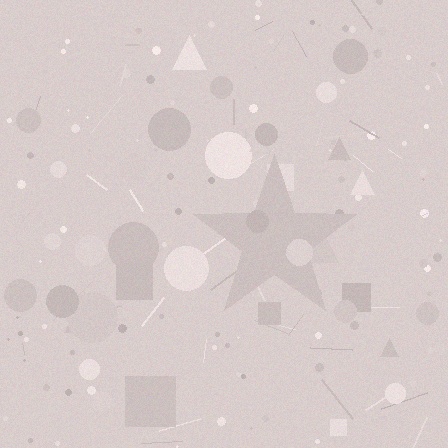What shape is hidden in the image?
A star is hidden in the image.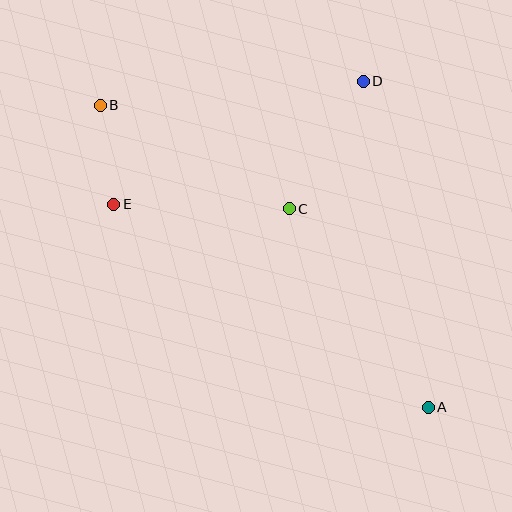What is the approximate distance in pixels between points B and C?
The distance between B and C is approximately 215 pixels.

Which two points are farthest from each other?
Points A and B are farthest from each other.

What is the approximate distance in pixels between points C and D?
The distance between C and D is approximately 148 pixels.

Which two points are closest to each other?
Points B and E are closest to each other.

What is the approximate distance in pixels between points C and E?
The distance between C and E is approximately 176 pixels.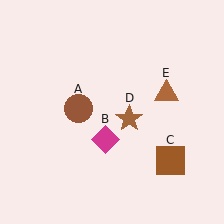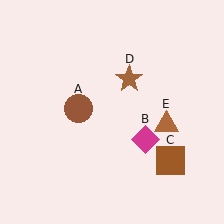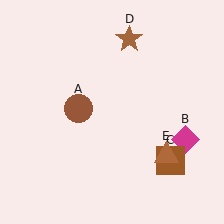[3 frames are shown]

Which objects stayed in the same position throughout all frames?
Brown circle (object A) and brown square (object C) remained stationary.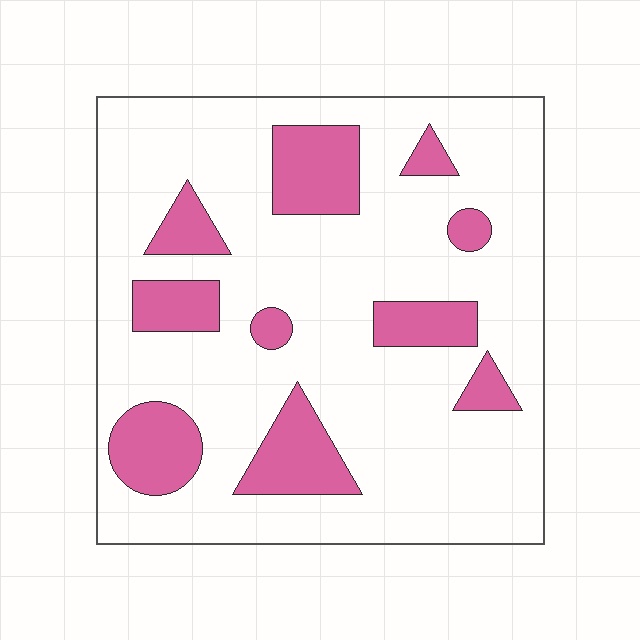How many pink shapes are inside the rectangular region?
10.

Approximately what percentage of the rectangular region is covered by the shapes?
Approximately 20%.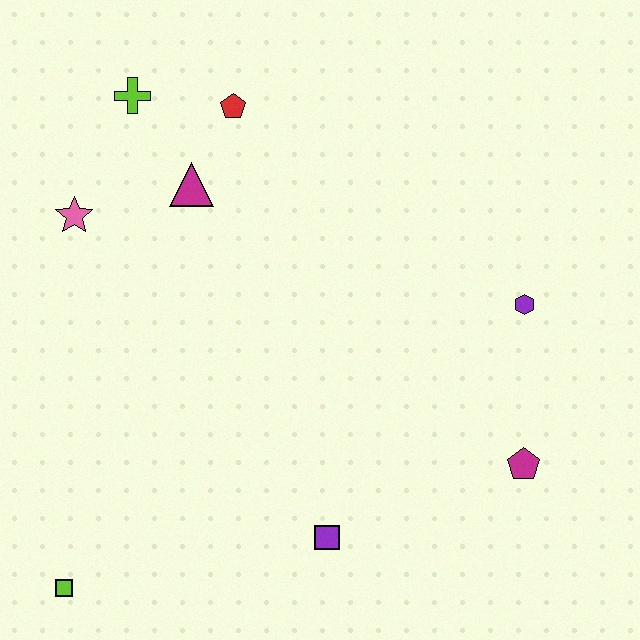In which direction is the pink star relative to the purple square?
The pink star is above the purple square.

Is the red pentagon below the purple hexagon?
No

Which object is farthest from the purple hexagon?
The lime square is farthest from the purple hexagon.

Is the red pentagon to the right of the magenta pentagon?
No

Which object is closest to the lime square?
The purple square is closest to the lime square.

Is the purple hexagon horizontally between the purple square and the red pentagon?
No